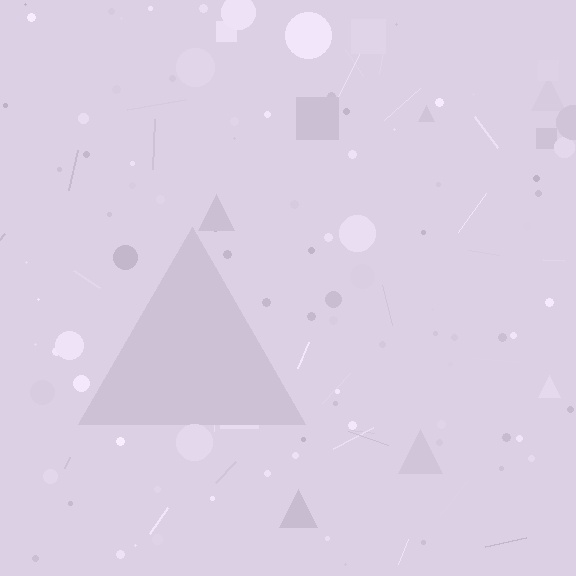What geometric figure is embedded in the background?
A triangle is embedded in the background.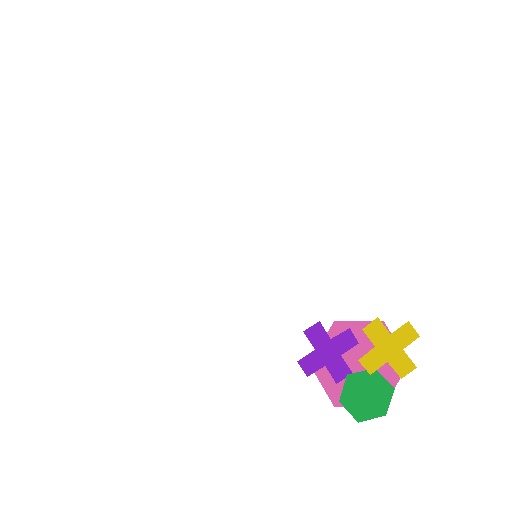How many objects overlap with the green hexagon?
2 objects overlap with the green hexagon.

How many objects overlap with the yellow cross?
2 objects overlap with the yellow cross.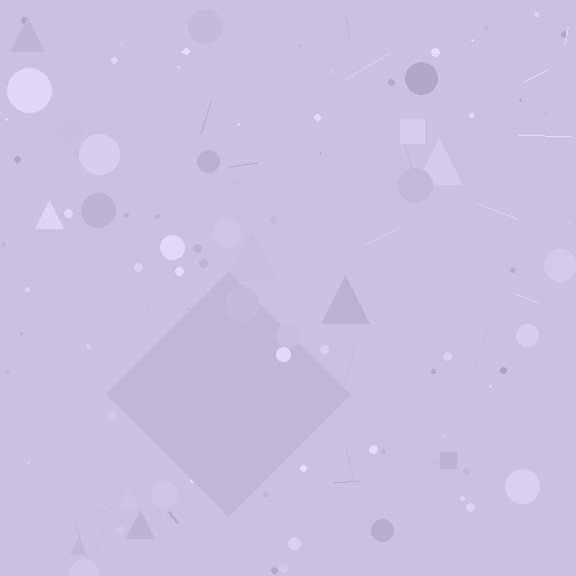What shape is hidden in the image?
A diamond is hidden in the image.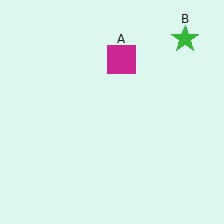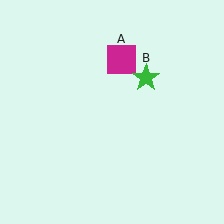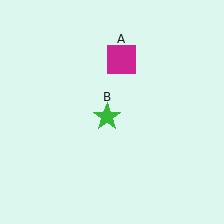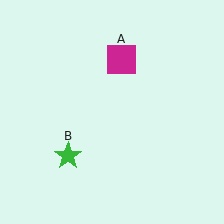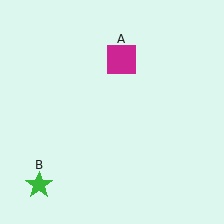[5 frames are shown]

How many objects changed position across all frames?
1 object changed position: green star (object B).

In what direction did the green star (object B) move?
The green star (object B) moved down and to the left.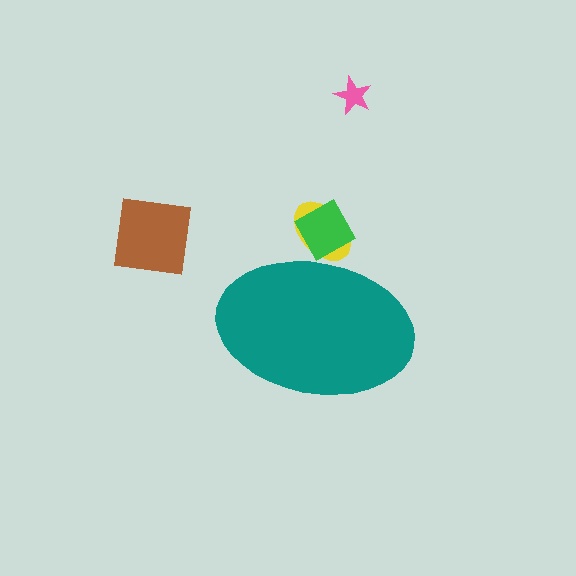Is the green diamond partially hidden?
Yes, the green diamond is partially hidden behind the teal ellipse.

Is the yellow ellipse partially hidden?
Yes, the yellow ellipse is partially hidden behind the teal ellipse.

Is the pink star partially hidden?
No, the pink star is fully visible.